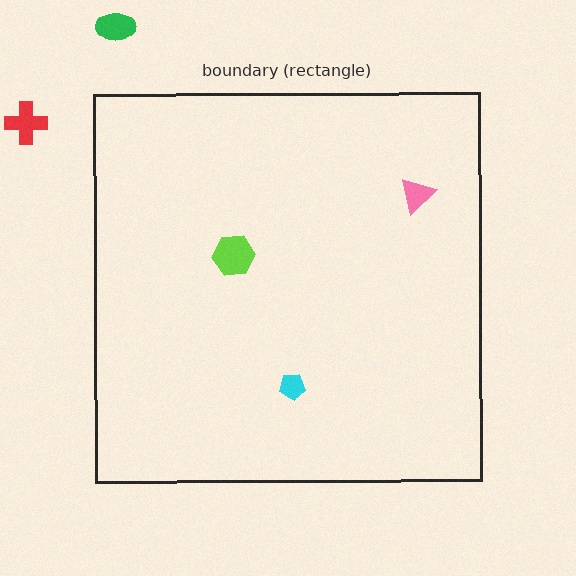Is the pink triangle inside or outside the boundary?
Inside.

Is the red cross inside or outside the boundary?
Outside.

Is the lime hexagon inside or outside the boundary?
Inside.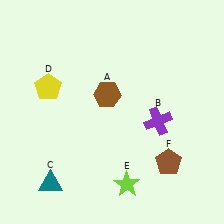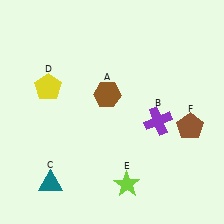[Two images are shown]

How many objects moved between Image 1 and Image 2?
1 object moved between the two images.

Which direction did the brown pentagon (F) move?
The brown pentagon (F) moved up.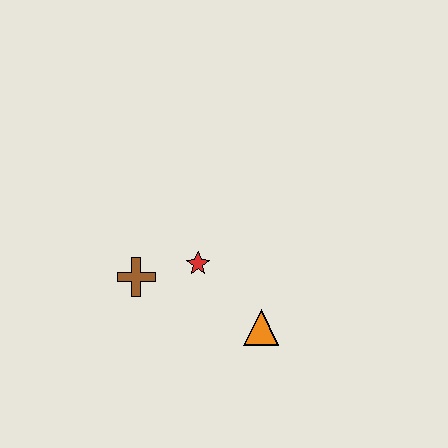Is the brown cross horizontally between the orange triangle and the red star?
No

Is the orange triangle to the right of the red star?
Yes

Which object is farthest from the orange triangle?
The brown cross is farthest from the orange triangle.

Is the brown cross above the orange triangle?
Yes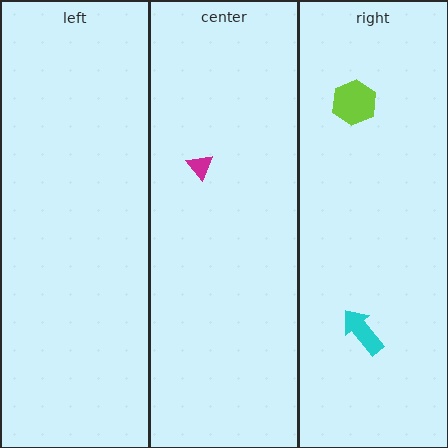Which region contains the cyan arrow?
The right region.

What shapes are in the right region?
The cyan arrow, the lime hexagon.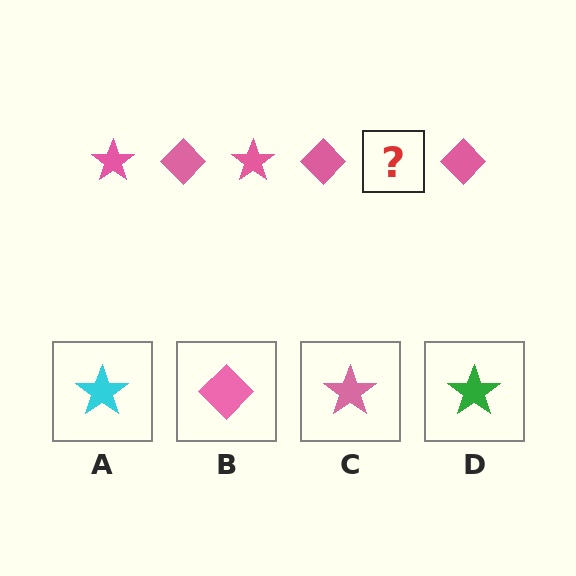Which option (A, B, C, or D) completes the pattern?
C.